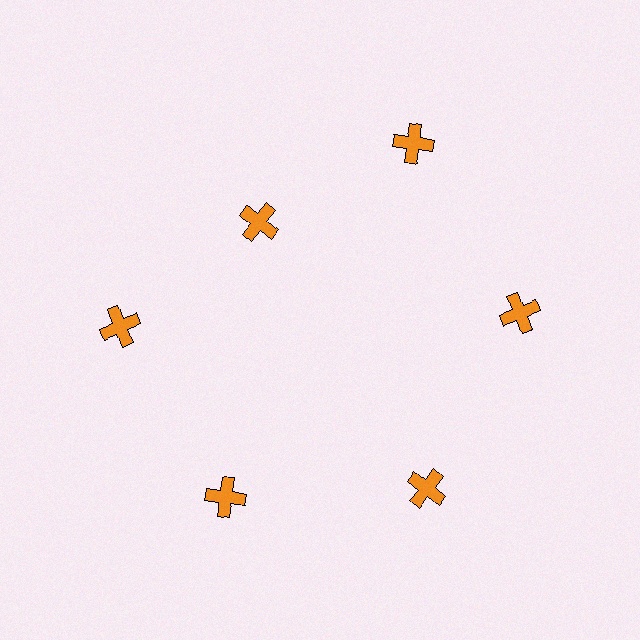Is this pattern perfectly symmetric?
No. The 6 orange crosses are arranged in a ring, but one element near the 11 o'clock position is pulled inward toward the center, breaking the 6-fold rotational symmetry.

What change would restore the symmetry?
The symmetry would be restored by moving it outward, back onto the ring so that all 6 crosses sit at equal angles and equal distance from the center.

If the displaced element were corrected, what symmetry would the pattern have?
It would have 6-fold rotational symmetry — the pattern would map onto itself every 60 degrees.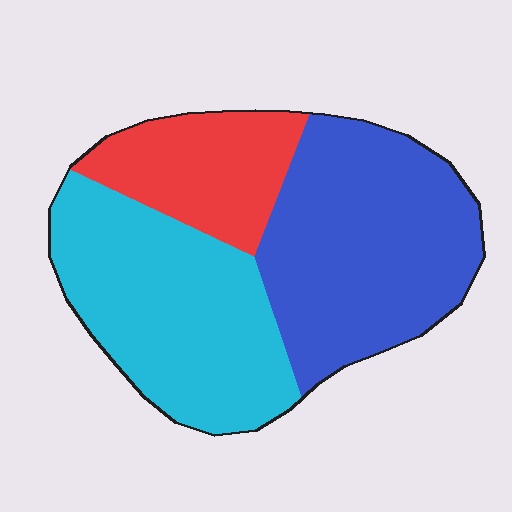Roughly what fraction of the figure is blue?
Blue covers around 40% of the figure.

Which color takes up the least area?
Red, at roughly 20%.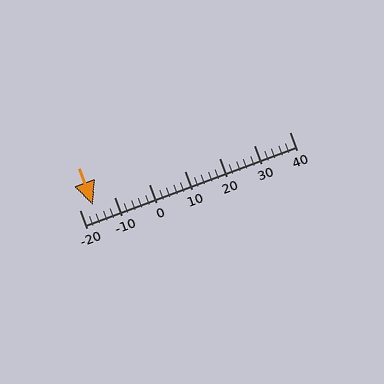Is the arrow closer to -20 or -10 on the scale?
The arrow is closer to -20.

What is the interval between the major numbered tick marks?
The major tick marks are spaced 10 units apart.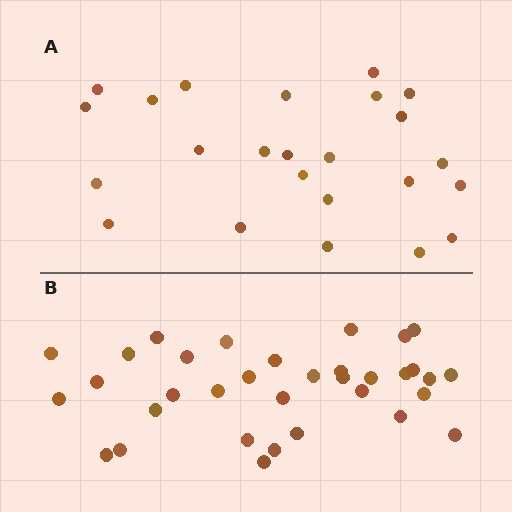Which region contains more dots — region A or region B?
Region B (the bottom region) has more dots.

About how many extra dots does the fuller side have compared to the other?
Region B has roughly 10 or so more dots than region A.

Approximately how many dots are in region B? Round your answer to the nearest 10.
About 30 dots. (The exact count is 34, which rounds to 30.)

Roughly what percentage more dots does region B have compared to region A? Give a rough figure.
About 40% more.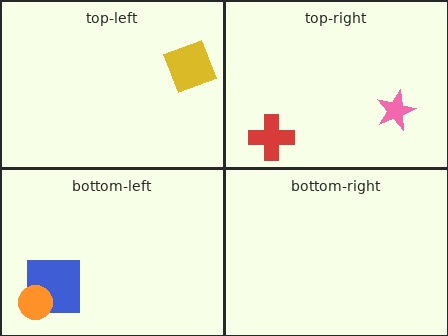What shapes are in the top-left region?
The yellow diamond.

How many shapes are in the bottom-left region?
2.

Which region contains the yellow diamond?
The top-left region.